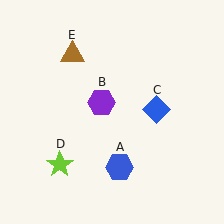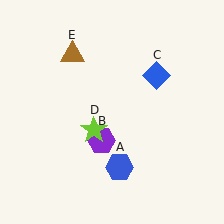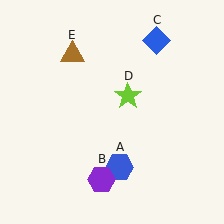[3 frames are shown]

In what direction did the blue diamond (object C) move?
The blue diamond (object C) moved up.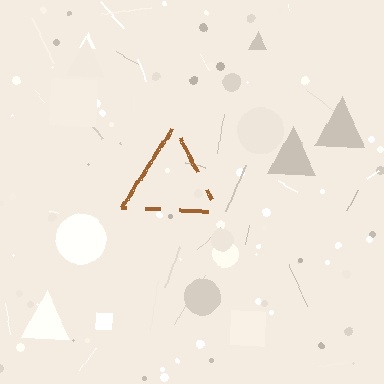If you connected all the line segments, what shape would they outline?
They would outline a triangle.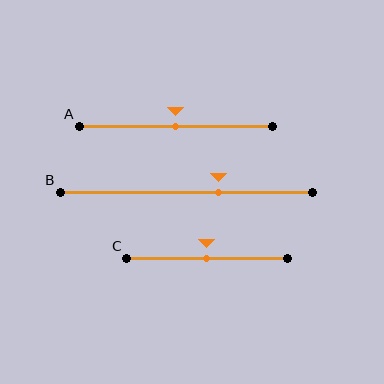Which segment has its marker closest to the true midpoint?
Segment A has its marker closest to the true midpoint.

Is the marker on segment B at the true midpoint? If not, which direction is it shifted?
No, the marker on segment B is shifted to the right by about 13% of the segment length.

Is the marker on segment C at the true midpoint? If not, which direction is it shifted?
Yes, the marker on segment C is at the true midpoint.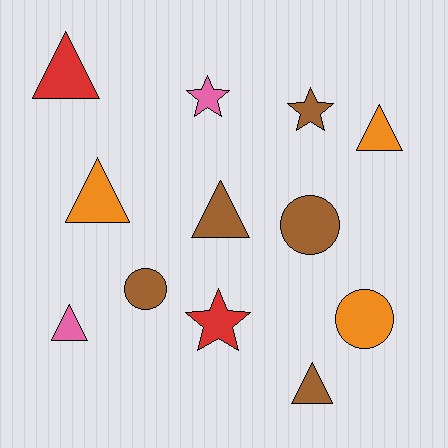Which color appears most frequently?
Brown, with 5 objects.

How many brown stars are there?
There is 1 brown star.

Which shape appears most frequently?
Triangle, with 6 objects.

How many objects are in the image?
There are 12 objects.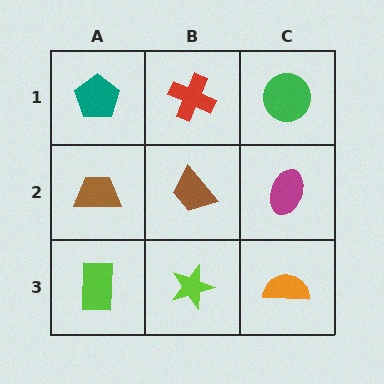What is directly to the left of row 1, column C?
A red cross.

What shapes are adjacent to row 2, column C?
A green circle (row 1, column C), an orange semicircle (row 3, column C), a brown trapezoid (row 2, column B).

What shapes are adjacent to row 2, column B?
A red cross (row 1, column B), a lime star (row 3, column B), a brown trapezoid (row 2, column A), a magenta ellipse (row 2, column C).